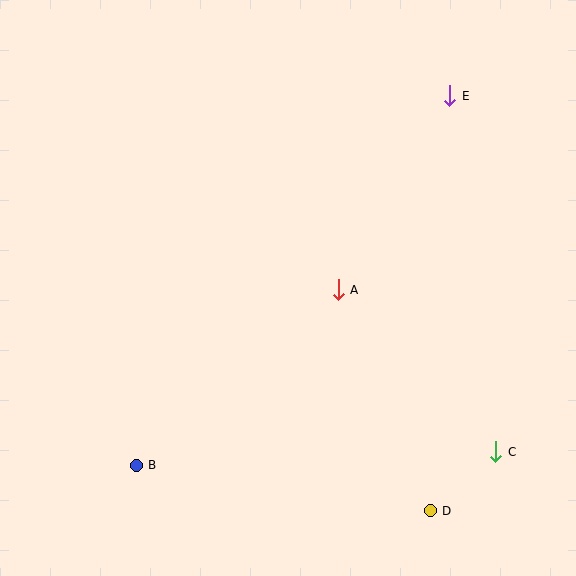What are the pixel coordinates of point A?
Point A is at (338, 290).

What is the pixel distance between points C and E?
The distance between C and E is 359 pixels.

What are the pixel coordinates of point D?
Point D is at (430, 511).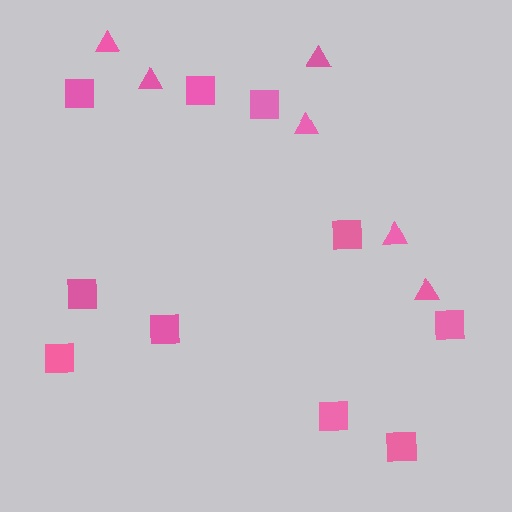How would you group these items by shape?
There are 2 groups: one group of squares (10) and one group of triangles (6).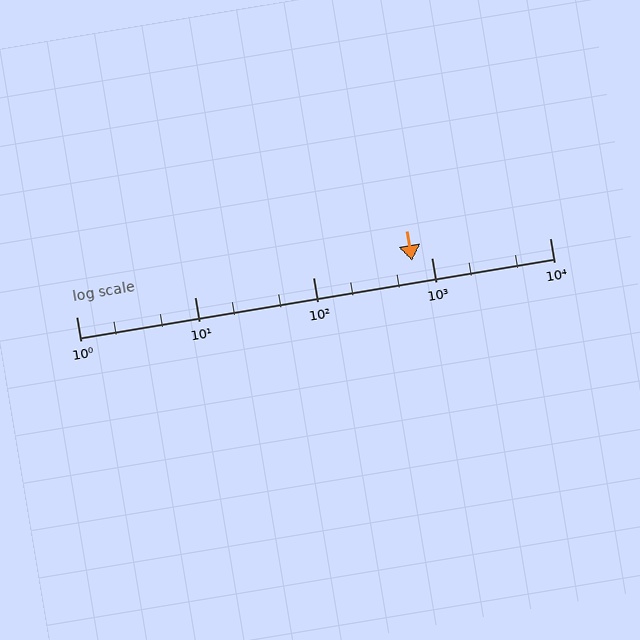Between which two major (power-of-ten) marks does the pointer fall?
The pointer is between 100 and 1000.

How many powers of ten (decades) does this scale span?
The scale spans 4 decades, from 1 to 10000.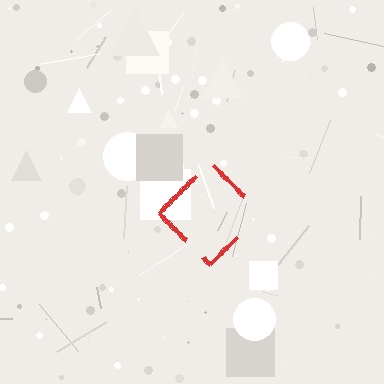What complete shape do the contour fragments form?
The contour fragments form a diamond.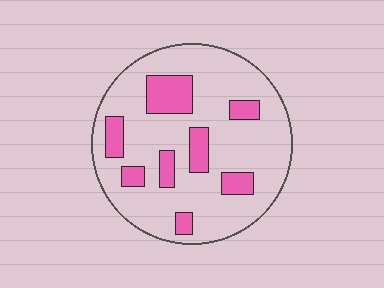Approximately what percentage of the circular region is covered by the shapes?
Approximately 20%.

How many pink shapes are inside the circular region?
8.